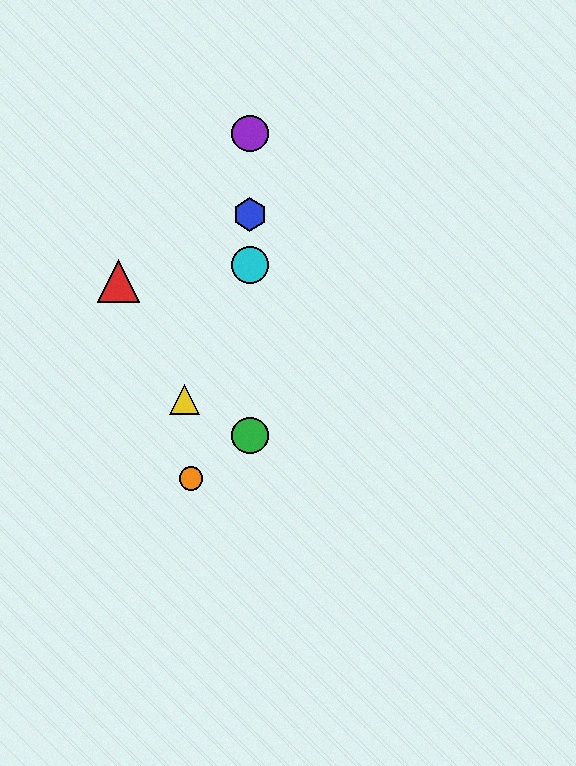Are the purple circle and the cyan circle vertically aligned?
Yes, both are at x≈250.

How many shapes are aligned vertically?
4 shapes (the blue hexagon, the green circle, the purple circle, the cyan circle) are aligned vertically.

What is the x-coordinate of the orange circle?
The orange circle is at x≈191.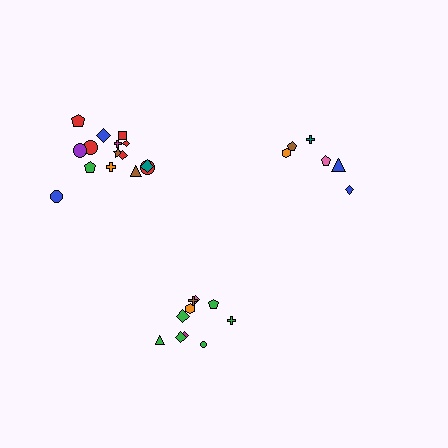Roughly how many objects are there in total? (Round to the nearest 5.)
Roughly 30 objects in total.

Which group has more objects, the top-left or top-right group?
The top-left group.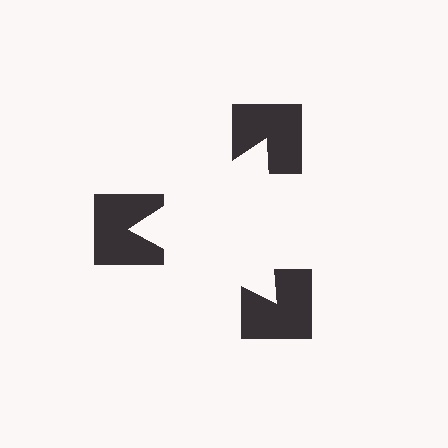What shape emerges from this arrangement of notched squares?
An illusory triangle — its edges are inferred from the aligned wedge cuts in the notched squares, not physically drawn.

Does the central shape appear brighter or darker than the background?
It typically appears slightly brighter than the background, even though no actual brightness change is drawn.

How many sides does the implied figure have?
3 sides.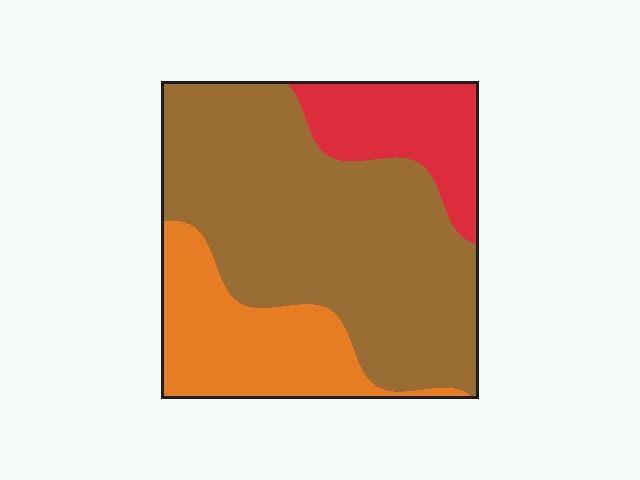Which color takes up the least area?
Red, at roughly 15%.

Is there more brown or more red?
Brown.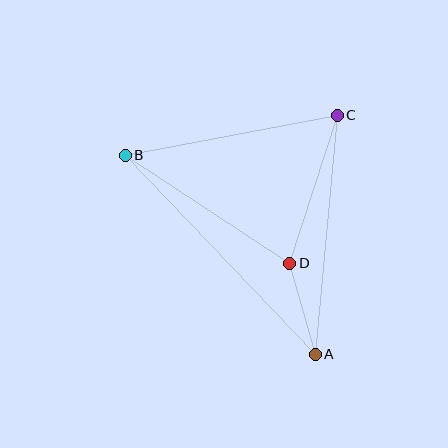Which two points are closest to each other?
Points A and D are closest to each other.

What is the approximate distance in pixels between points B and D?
The distance between B and D is approximately 197 pixels.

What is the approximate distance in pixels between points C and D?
The distance between C and D is approximately 155 pixels.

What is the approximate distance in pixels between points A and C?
The distance between A and C is approximately 240 pixels.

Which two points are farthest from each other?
Points A and B are farthest from each other.